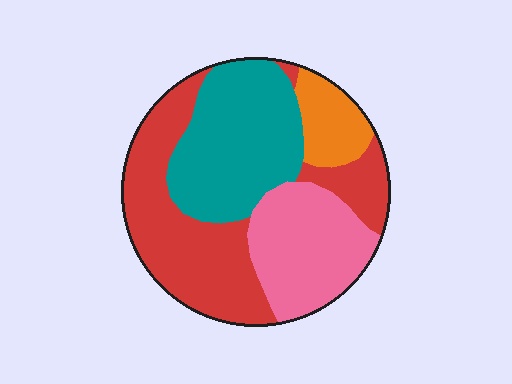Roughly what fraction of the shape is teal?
Teal covers about 30% of the shape.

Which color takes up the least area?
Orange, at roughly 10%.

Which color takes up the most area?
Red, at roughly 40%.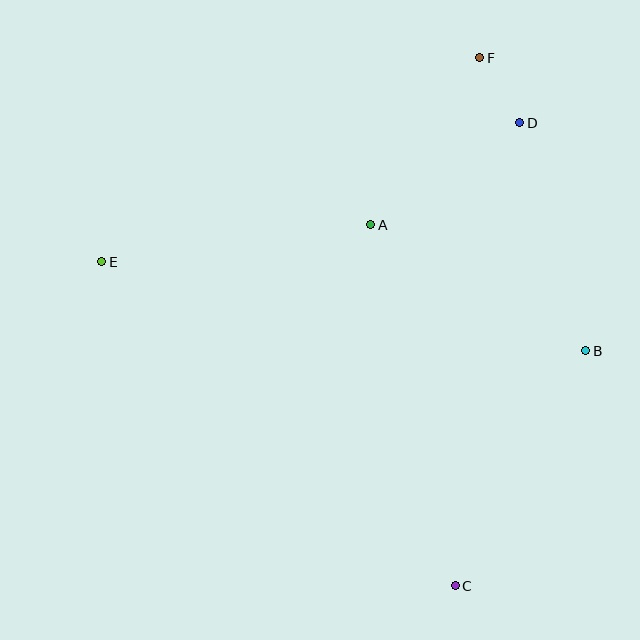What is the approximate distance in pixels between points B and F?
The distance between B and F is approximately 312 pixels.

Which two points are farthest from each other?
Points C and F are farthest from each other.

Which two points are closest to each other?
Points D and F are closest to each other.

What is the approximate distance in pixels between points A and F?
The distance between A and F is approximately 200 pixels.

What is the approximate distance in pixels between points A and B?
The distance between A and B is approximately 249 pixels.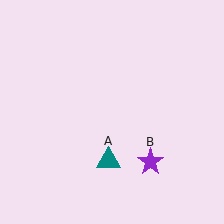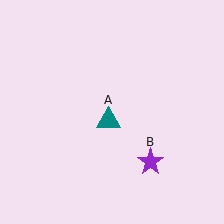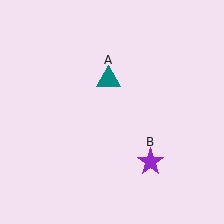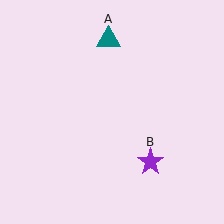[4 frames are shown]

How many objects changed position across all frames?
1 object changed position: teal triangle (object A).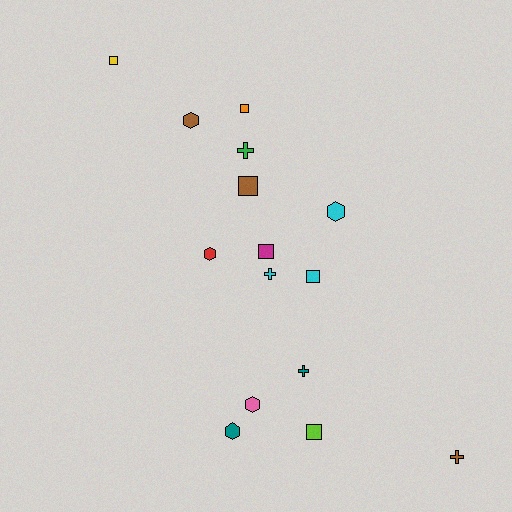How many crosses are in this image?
There are 4 crosses.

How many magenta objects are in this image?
There is 1 magenta object.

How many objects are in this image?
There are 15 objects.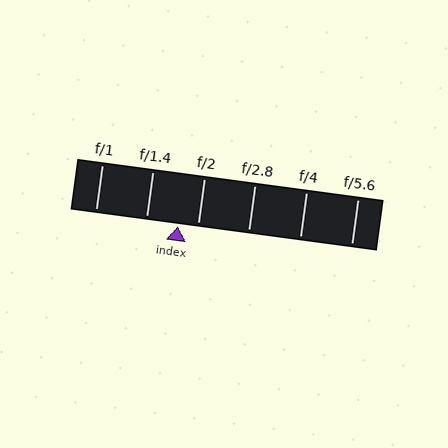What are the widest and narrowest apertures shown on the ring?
The widest aperture shown is f/1 and the narrowest is f/5.6.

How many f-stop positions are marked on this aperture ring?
There are 6 f-stop positions marked.